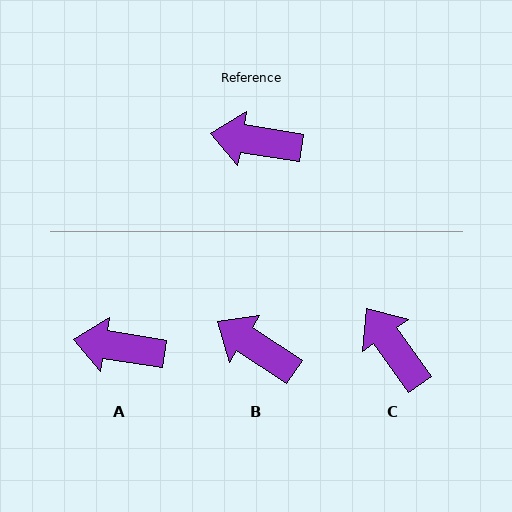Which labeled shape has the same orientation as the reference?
A.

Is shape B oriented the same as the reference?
No, it is off by about 24 degrees.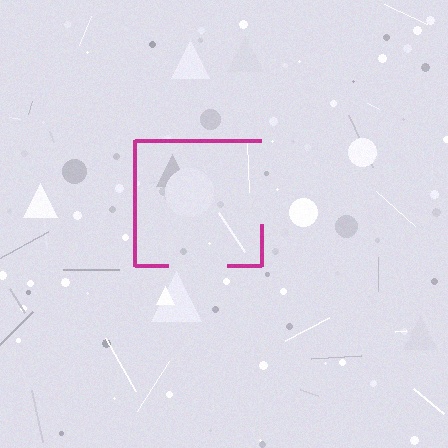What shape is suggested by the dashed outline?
The dashed outline suggests a square.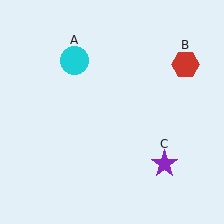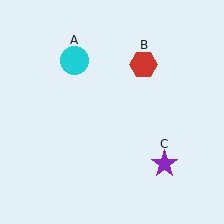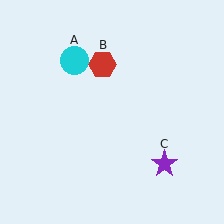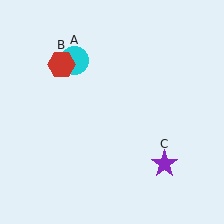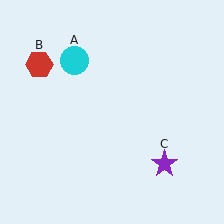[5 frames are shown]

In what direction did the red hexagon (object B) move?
The red hexagon (object B) moved left.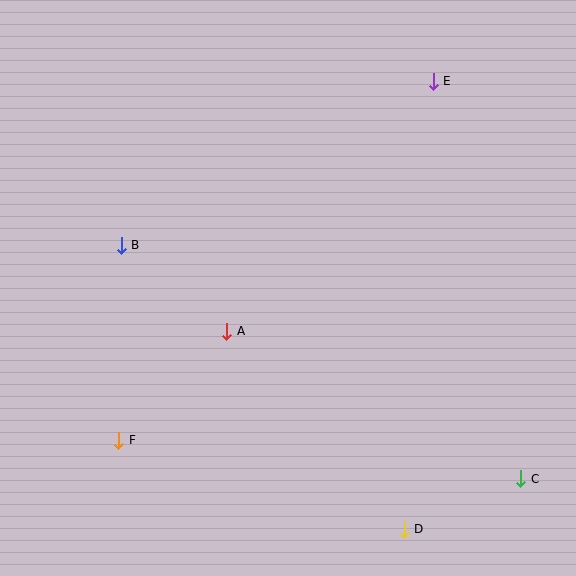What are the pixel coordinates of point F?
Point F is at (119, 440).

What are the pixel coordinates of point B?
Point B is at (121, 245).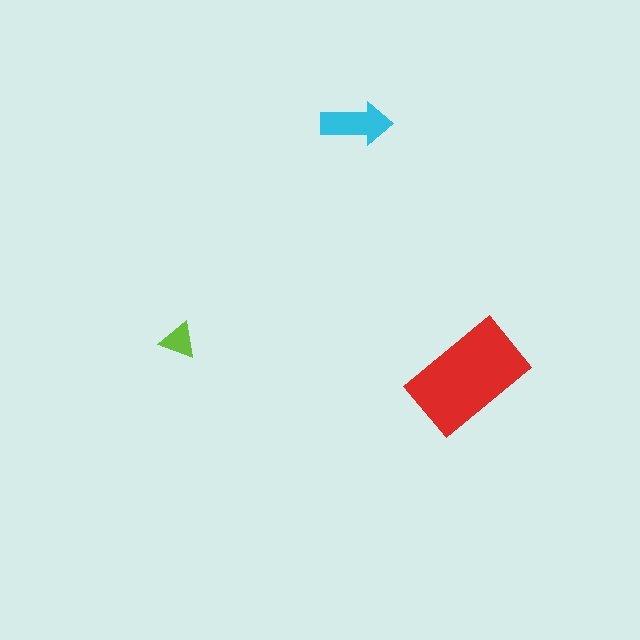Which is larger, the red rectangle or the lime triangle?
The red rectangle.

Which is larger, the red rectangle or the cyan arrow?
The red rectangle.